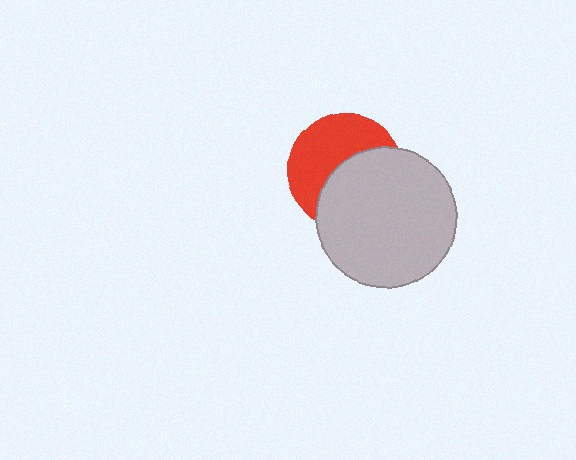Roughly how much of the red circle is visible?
About half of it is visible (roughly 50%).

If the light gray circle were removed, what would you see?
You would see the complete red circle.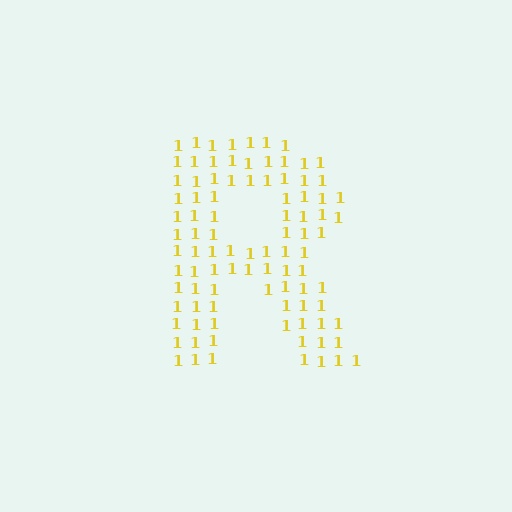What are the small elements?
The small elements are digit 1's.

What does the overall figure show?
The overall figure shows the letter R.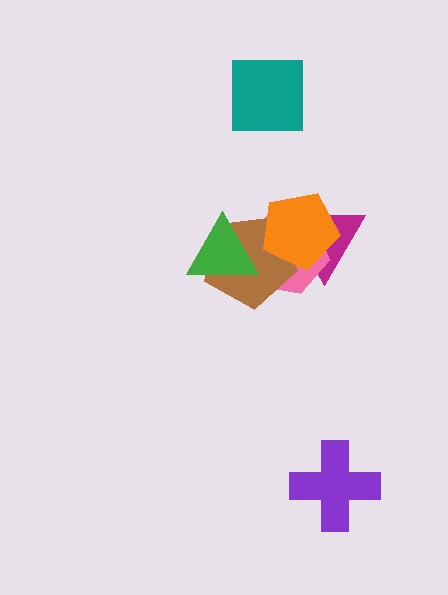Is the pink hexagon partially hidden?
Yes, it is partially covered by another shape.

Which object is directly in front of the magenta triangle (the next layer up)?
The pink hexagon is directly in front of the magenta triangle.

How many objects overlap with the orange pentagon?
3 objects overlap with the orange pentagon.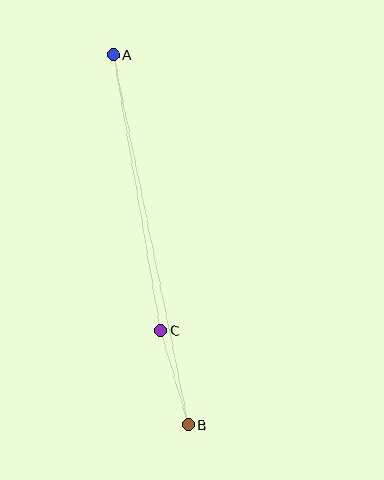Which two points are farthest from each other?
Points A and B are farthest from each other.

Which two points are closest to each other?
Points B and C are closest to each other.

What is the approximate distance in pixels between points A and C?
The distance between A and C is approximately 280 pixels.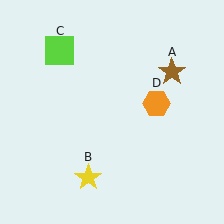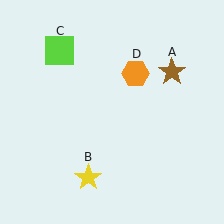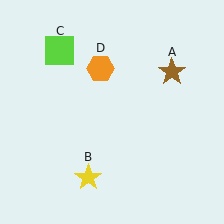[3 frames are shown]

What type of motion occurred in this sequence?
The orange hexagon (object D) rotated counterclockwise around the center of the scene.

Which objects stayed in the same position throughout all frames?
Brown star (object A) and yellow star (object B) and lime square (object C) remained stationary.